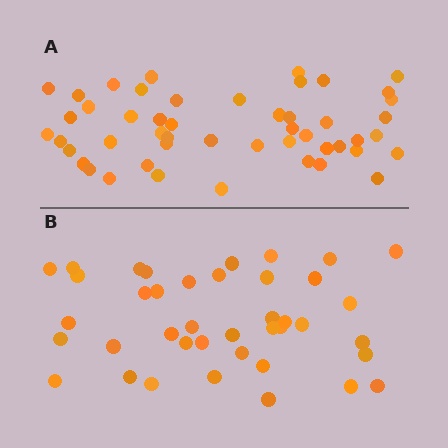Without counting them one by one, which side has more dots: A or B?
Region A (the top region) has more dots.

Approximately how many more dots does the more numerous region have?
Region A has roughly 8 or so more dots than region B.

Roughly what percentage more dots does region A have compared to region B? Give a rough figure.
About 20% more.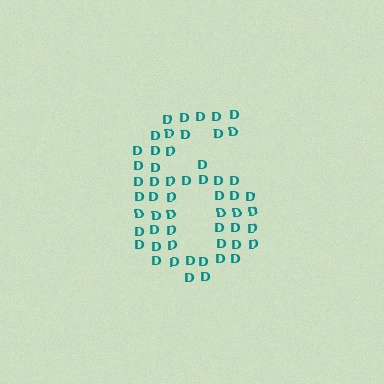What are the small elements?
The small elements are letter D's.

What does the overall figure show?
The overall figure shows the digit 6.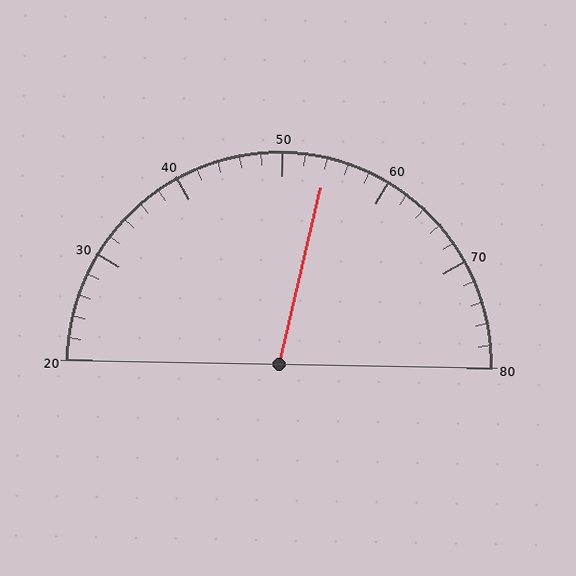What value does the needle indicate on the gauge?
The needle indicates approximately 54.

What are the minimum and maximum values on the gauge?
The gauge ranges from 20 to 80.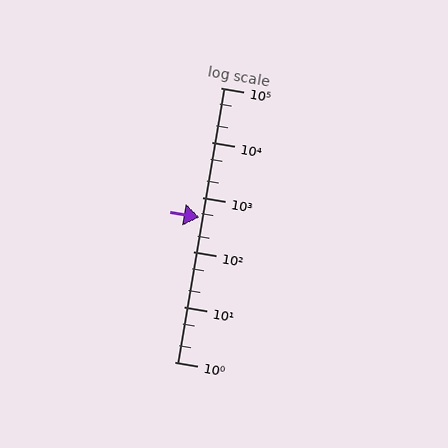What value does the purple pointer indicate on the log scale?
The pointer indicates approximately 440.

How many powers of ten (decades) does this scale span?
The scale spans 5 decades, from 1 to 100000.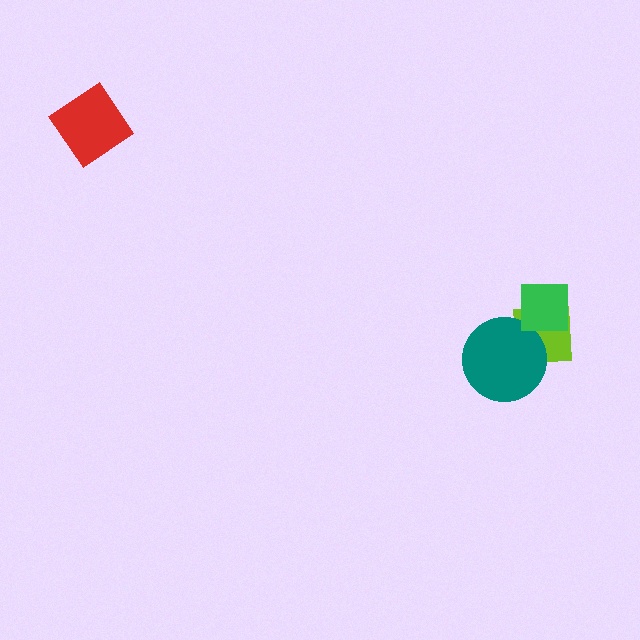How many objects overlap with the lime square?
2 objects overlap with the lime square.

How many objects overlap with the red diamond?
0 objects overlap with the red diamond.